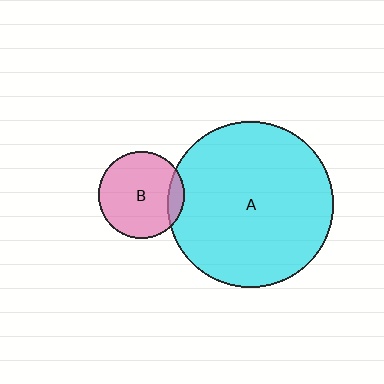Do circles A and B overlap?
Yes.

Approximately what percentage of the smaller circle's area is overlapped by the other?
Approximately 10%.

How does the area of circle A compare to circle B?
Approximately 3.7 times.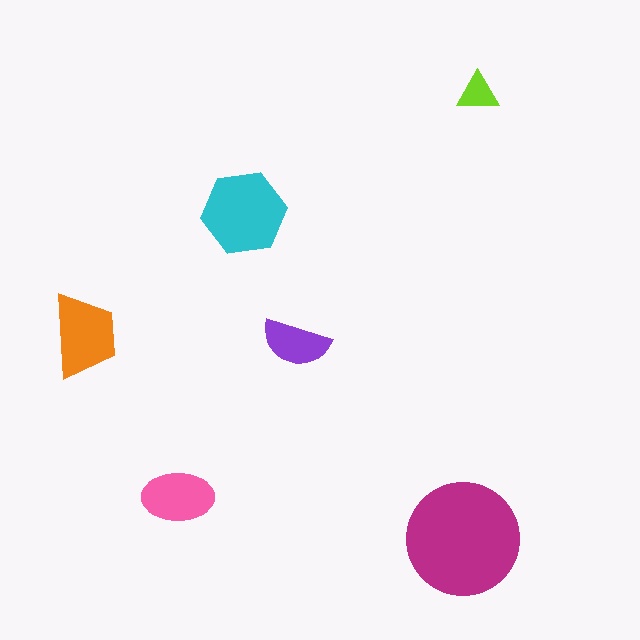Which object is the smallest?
The lime triangle.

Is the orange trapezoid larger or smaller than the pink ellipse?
Larger.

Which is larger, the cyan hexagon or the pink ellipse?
The cyan hexagon.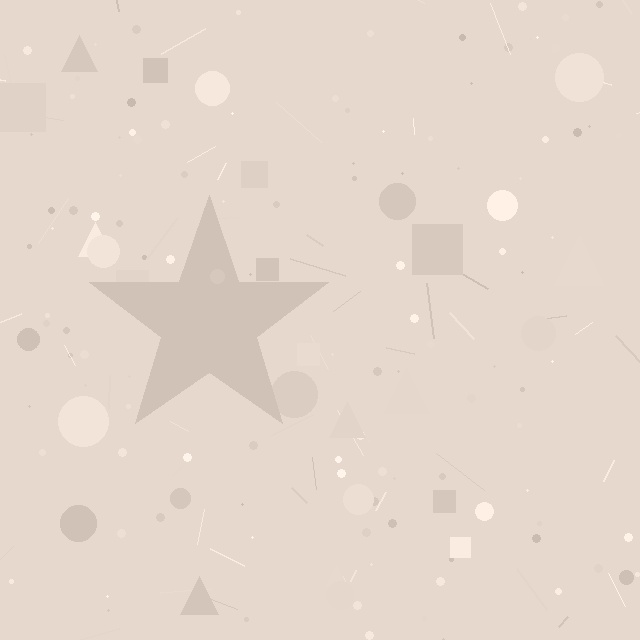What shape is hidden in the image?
A star is hidden in the image.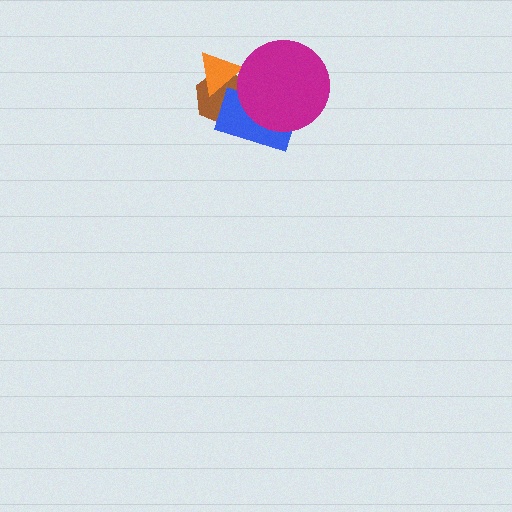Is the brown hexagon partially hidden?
Yes, it is partially covered by another shape.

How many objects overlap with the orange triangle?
1 object overlaps with the orange triangle.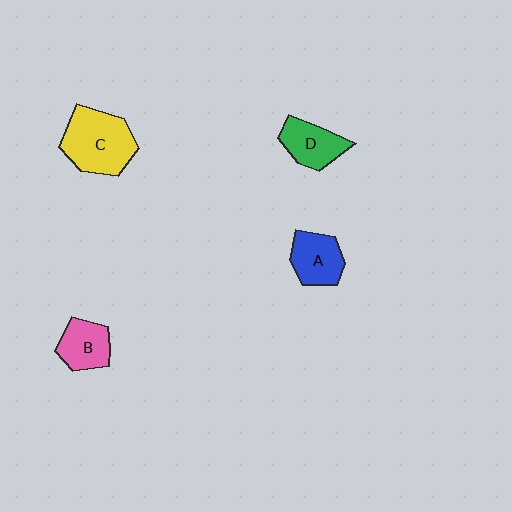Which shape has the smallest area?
Shape B (pink).